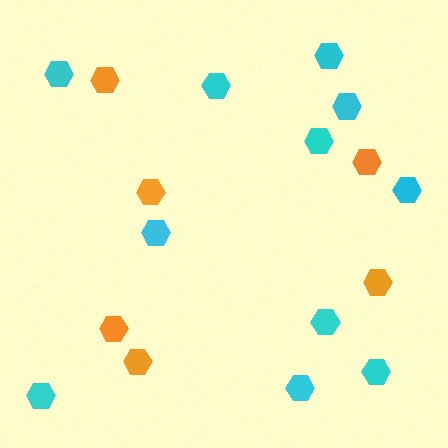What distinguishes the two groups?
There are 2 groups: one group of cyan hexagons (11) and one group of orange hexagons (6).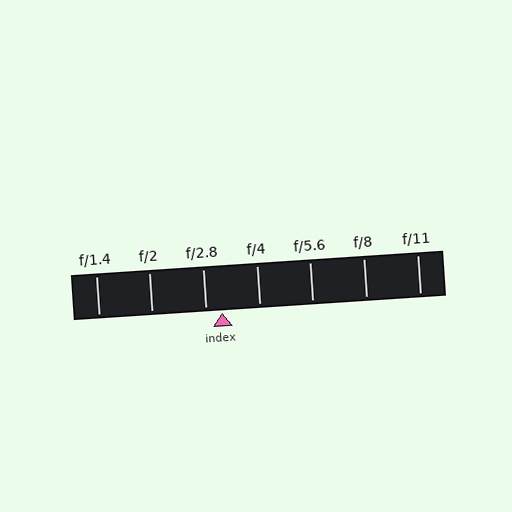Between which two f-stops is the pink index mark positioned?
The index mark is between f/2.8 and f/4.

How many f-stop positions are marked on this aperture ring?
There are 7 f-stop positions marked.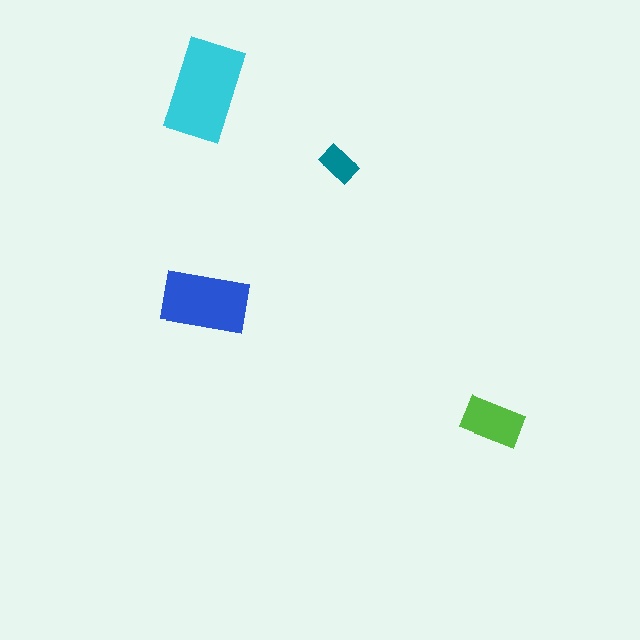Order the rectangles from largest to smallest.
the cyan one, the blue one, the lime one, the teal one.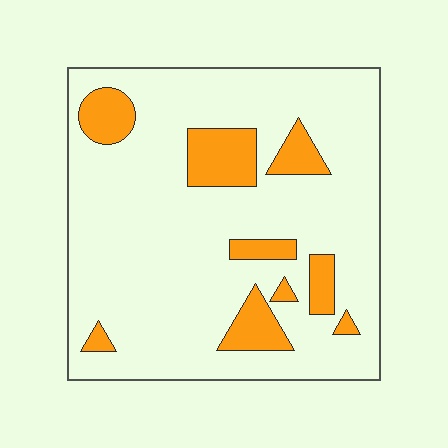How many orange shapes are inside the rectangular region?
9.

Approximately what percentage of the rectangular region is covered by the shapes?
Approximately 15%.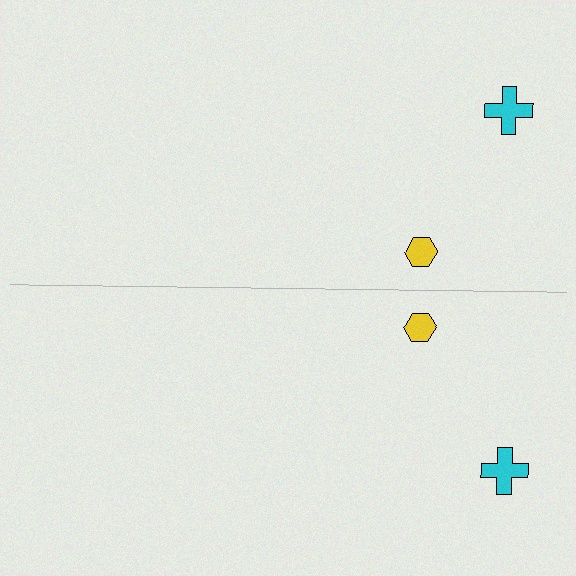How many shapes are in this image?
There are 4 shapes in this image.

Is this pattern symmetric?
Yes, this pattern has bilateral (reflection) symmetry.